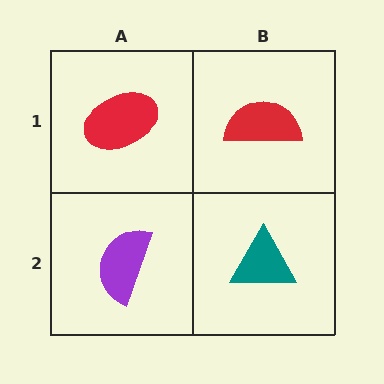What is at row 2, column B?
A teal triangle.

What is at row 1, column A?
A red ellipse.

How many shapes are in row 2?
2 shapes.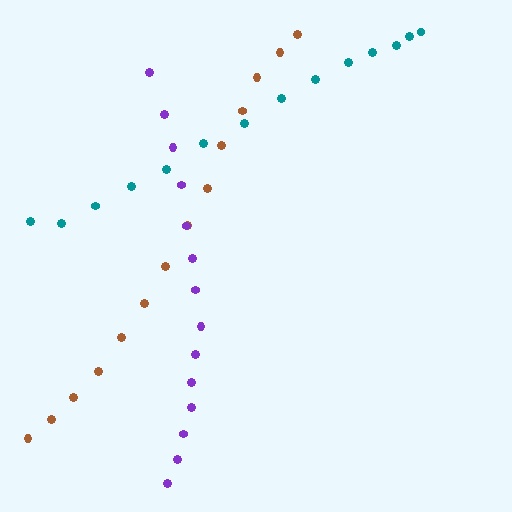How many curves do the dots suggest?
There are 3 distinct paths.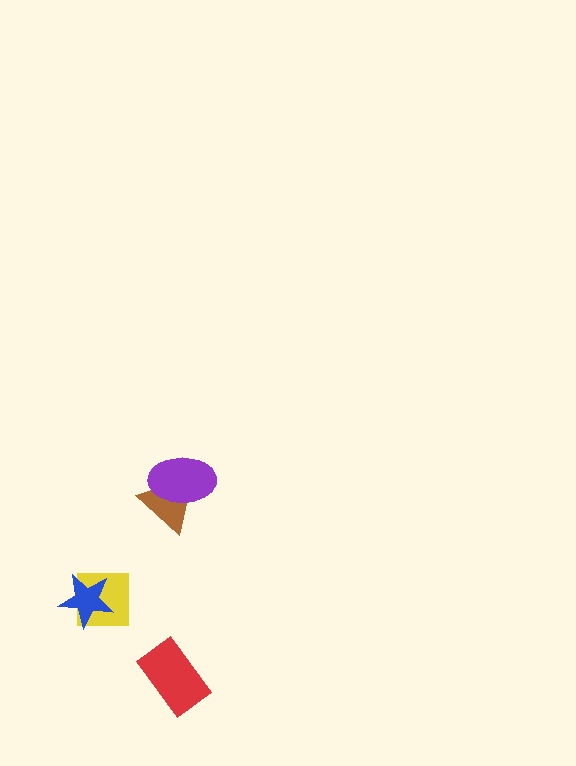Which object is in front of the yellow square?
The blue star is in front of the yellow square.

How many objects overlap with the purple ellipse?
1 object overlaps with the purple ellipse.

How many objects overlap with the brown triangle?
1 object overlaps with the brown triangle.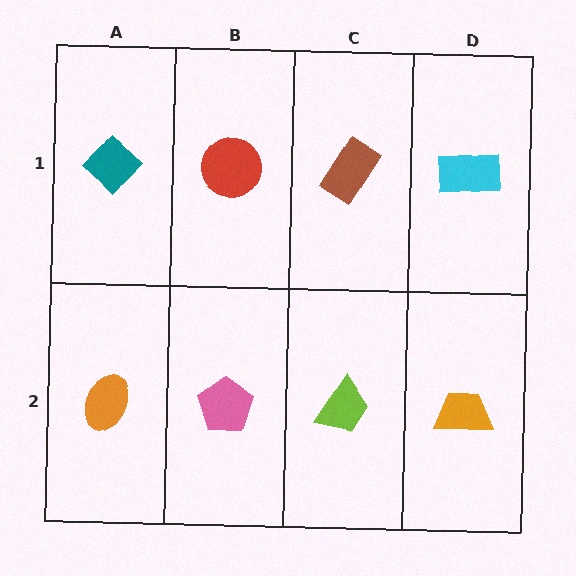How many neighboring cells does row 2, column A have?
2.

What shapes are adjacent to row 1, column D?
An orange trapezoid (row 2, column D), a brown rectangle (row 1, column C).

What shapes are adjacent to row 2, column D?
A cyan rectangle (row 1, column D), a lime trapezoid (row 2, column C).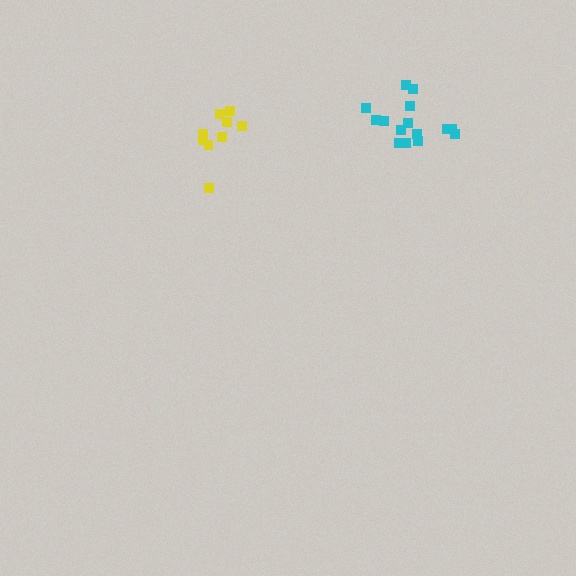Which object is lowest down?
The yellow cluster is bottommost.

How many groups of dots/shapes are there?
There are 2 groups.